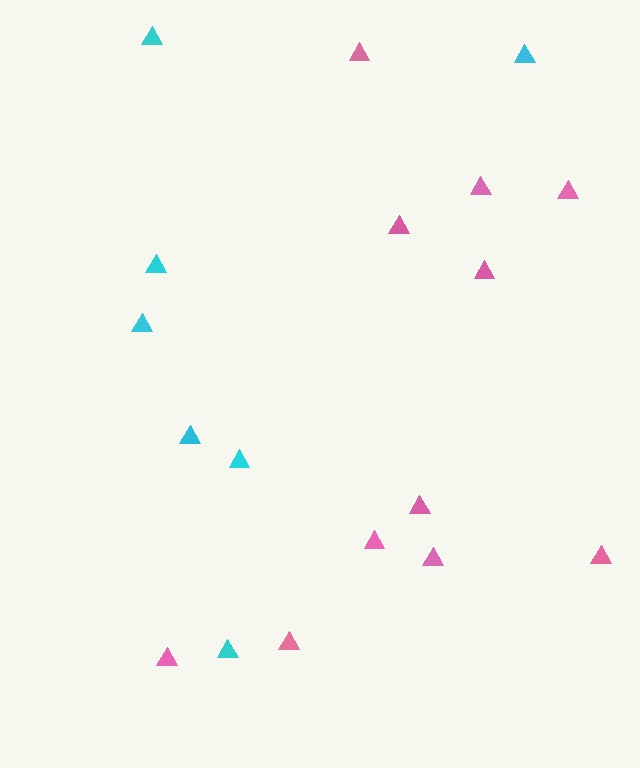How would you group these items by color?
There are 2 groups: one group of cyan triangles (7) and one group of pink triangles (11).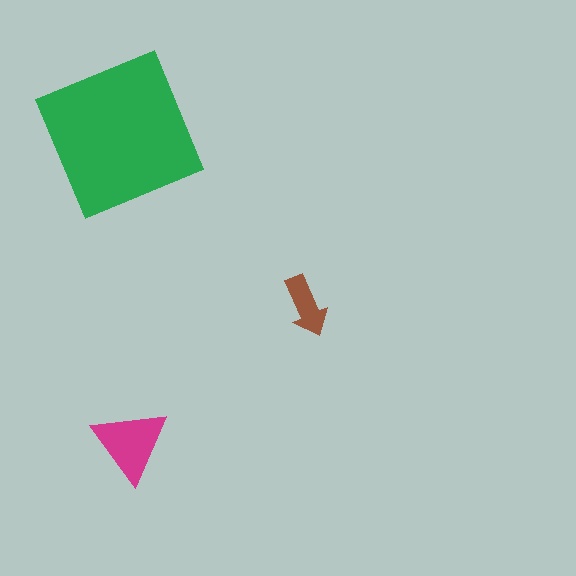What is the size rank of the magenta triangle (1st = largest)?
2nd.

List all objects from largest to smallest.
The green square, the magenta triangle, the brown arrow.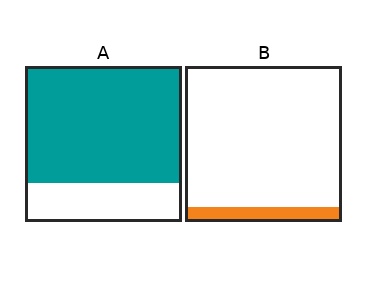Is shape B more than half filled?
No.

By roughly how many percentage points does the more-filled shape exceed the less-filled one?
By roughly 65 percentage points (A over B).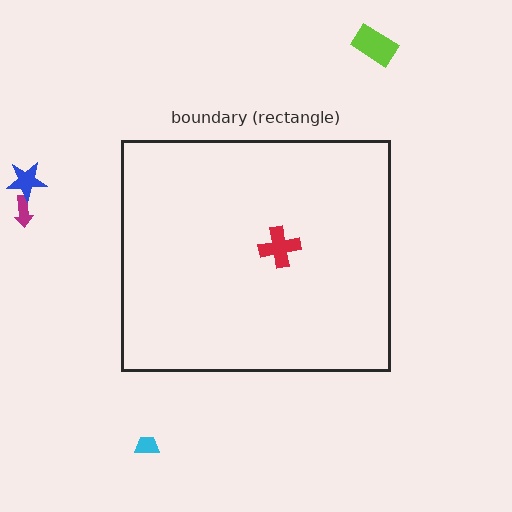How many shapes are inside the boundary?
1 inside, 4 outside.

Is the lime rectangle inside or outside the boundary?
Outside.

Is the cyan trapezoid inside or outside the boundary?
Outside.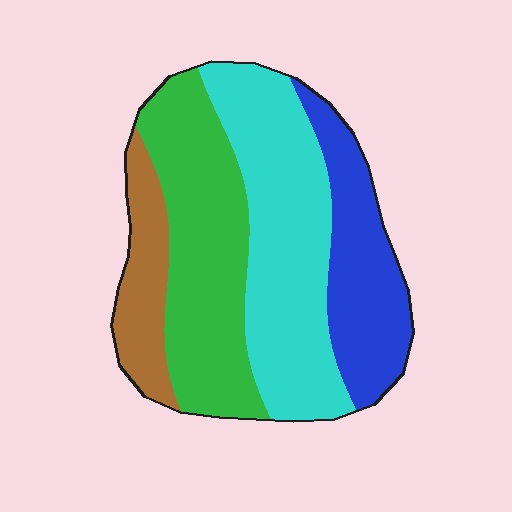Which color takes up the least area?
Brown, at roughly 15%.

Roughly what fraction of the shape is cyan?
Cyan takes up between a quarter and a half of the shape.